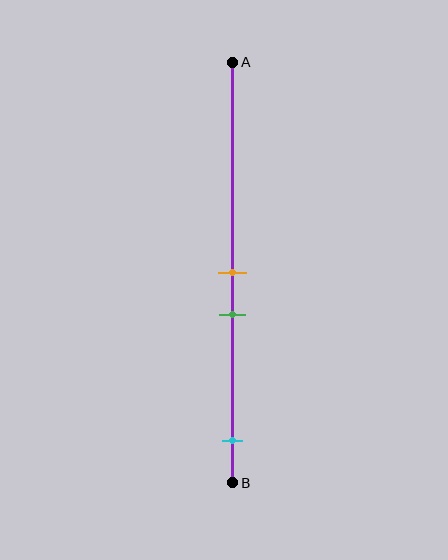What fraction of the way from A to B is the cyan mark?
The cyan mark is approximately 90% (0.9) of the way from A to B.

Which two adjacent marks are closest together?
The orange and green marks are the closest adjacent pair.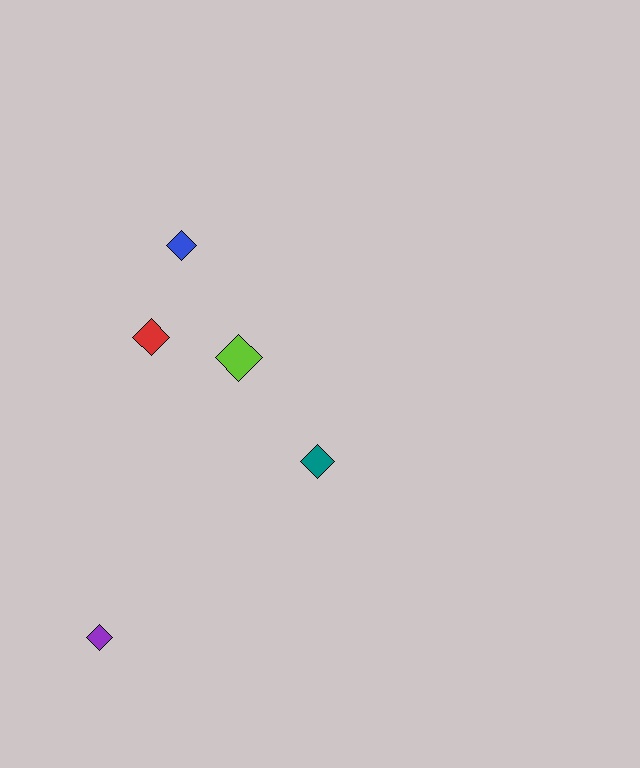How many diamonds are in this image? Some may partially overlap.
There are 5 diamonds.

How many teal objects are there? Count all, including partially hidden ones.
There is 1 teal object.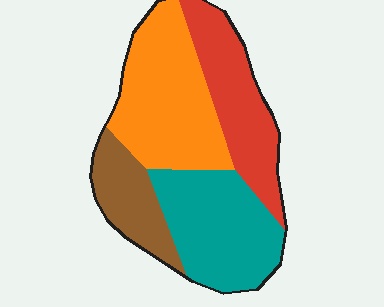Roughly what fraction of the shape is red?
Red covers about 25% of the shape.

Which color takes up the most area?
Orange, at roughly 35%.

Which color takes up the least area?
Brown, at roughly 15%.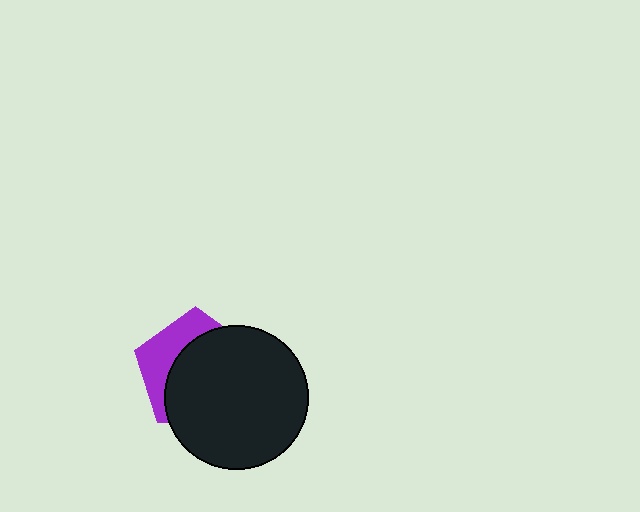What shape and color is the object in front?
The object in front is a black circle.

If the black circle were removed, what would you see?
You would see the complete purple pentagon.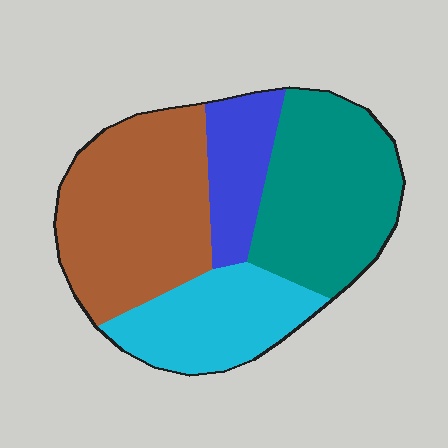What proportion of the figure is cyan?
Cyan takes up about one fifth (1/5) of the figure.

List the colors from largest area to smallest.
From largest to smallest: brown, teal, cyan, blue.